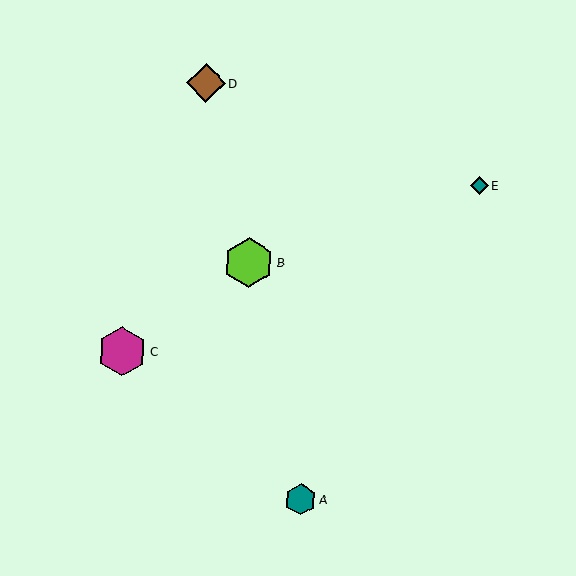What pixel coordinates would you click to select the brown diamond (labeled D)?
Click at (206, 83) to select the brown diamond D.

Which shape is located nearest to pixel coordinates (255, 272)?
The lime hexagon (labeled B) at (249, 263) is nearest to that location.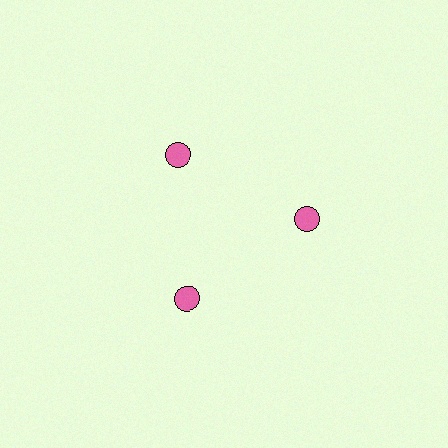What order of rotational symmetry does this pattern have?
This pattern has 3-fold rotational symmetry.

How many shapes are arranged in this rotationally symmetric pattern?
There are 3 shapes, arranged in 3 groups of 1.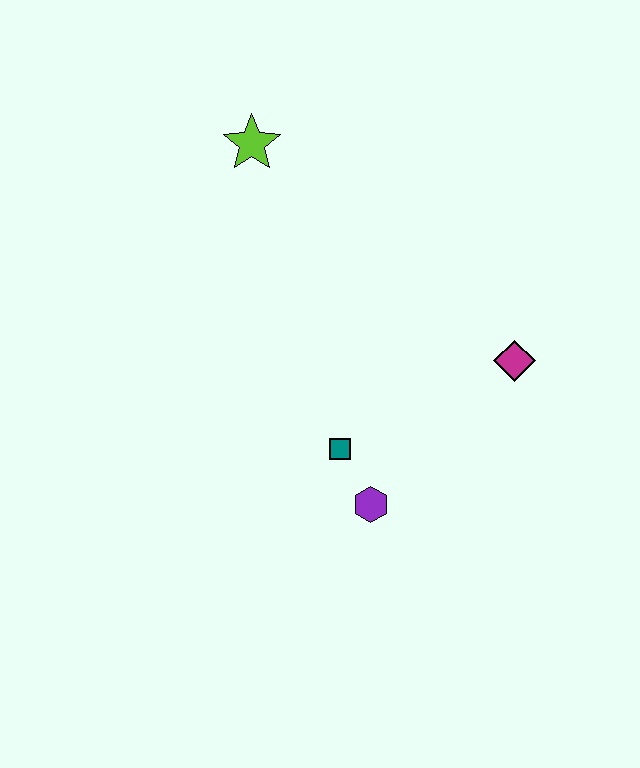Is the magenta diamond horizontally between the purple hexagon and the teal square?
No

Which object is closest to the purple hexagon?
The teal square is closest to the purple hexagon.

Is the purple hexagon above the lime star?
No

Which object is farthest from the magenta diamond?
The lime star is farthest from the magenta diamond.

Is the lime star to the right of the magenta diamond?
No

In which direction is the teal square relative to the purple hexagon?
The teal square is above the purple hexagon.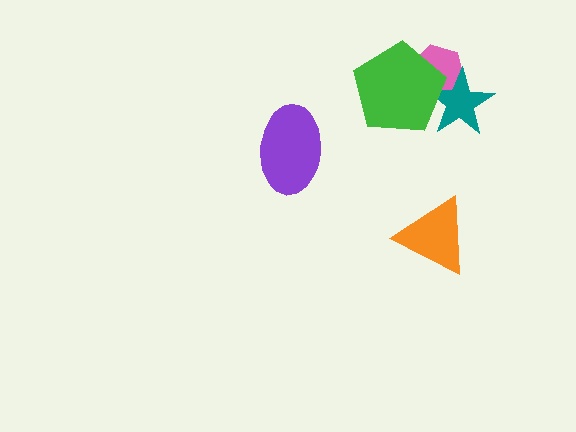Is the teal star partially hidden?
Yes, it is partially covered by another shape.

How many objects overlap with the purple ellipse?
0 objects overlap with the purple ellipse.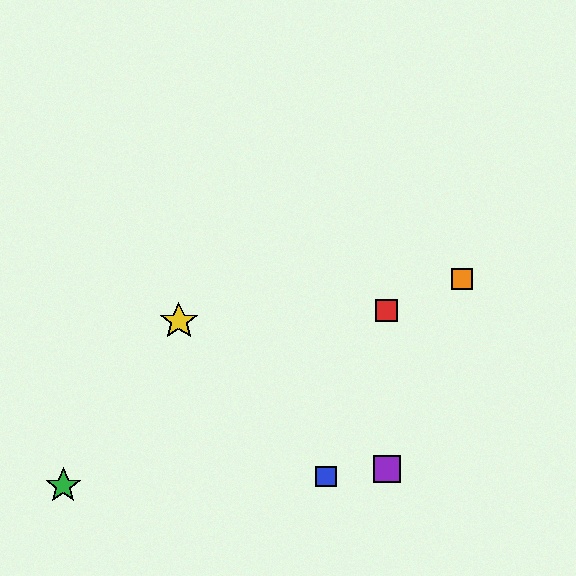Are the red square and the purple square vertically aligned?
Yes, both are at x≈387.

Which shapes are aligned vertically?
The red square, the purple square are aligned vertically.